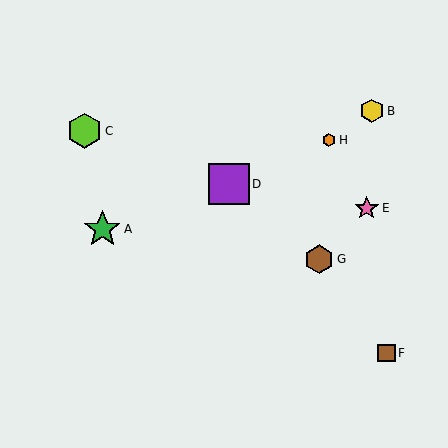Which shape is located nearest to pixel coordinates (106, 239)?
The green star (labeled A) at (102, 229) is nearest to that location.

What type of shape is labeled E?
Shape E is a pink star.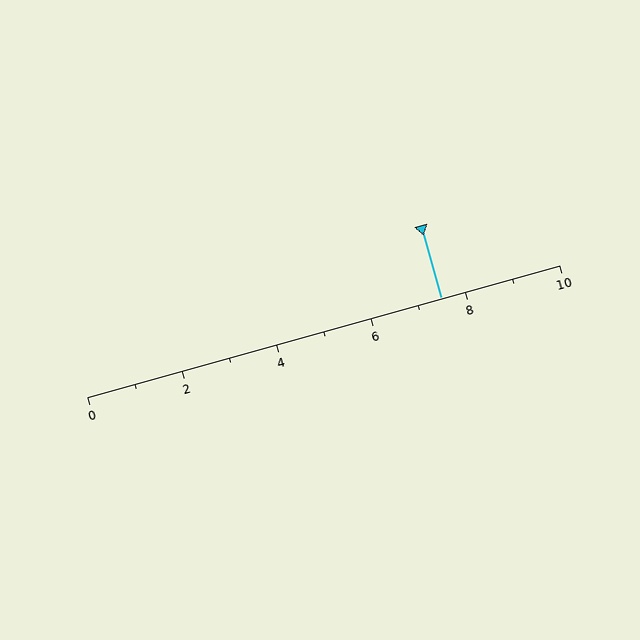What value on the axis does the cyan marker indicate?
The marker indicates approximately 7.5.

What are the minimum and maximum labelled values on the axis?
The axis runs from 0 to 10.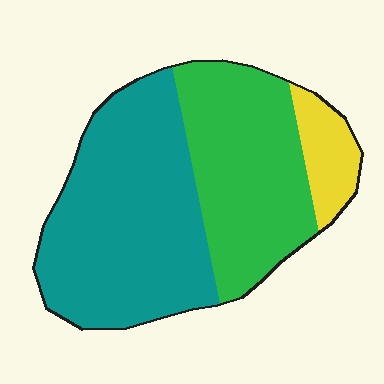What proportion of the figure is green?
Green covers roughly 40% of the figure.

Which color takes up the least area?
Yellow, at roughly 10%.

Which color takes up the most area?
Teal, at roughly 55%.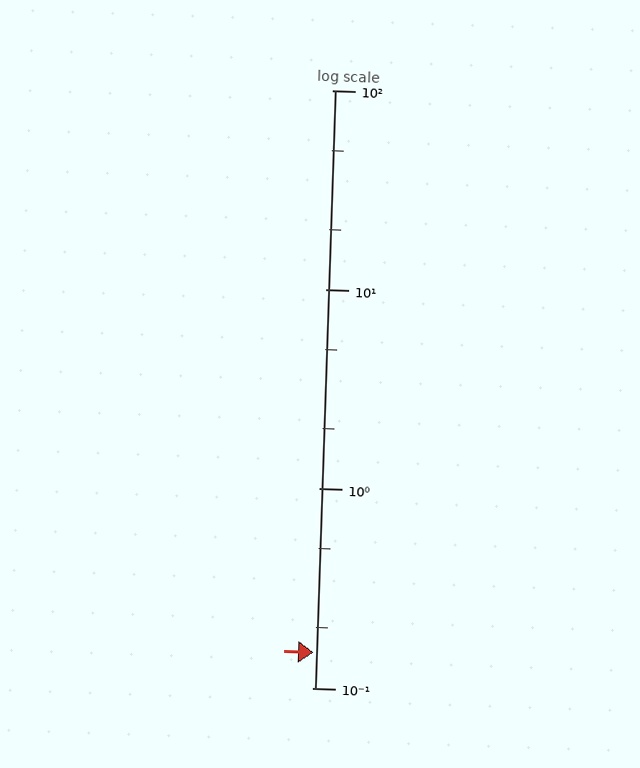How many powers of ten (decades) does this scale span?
The scale spans 3 decades, from 0.1 to 100.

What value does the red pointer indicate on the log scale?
The pointer indicates approximately 0.15.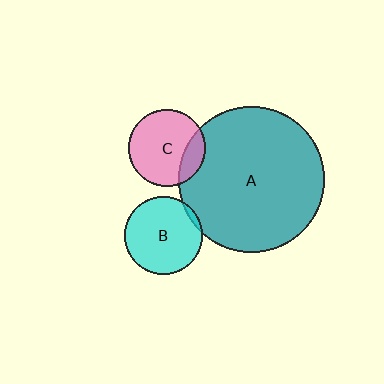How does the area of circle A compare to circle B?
Approximately 3.5 times.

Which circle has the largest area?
Circle A (teal).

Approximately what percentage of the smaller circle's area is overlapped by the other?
Approximately 5%.